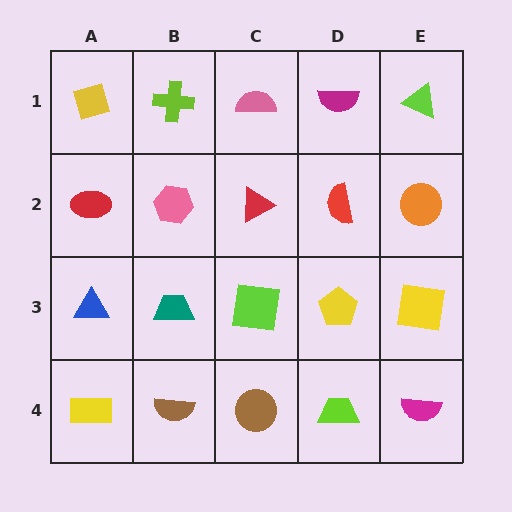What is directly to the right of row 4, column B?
A brown circle.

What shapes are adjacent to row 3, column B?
A pink hexagon (row 2, column B), a brown semicircle (row 4, column B), a blue triangle (row 3, column A), a lime square (row 3, column C).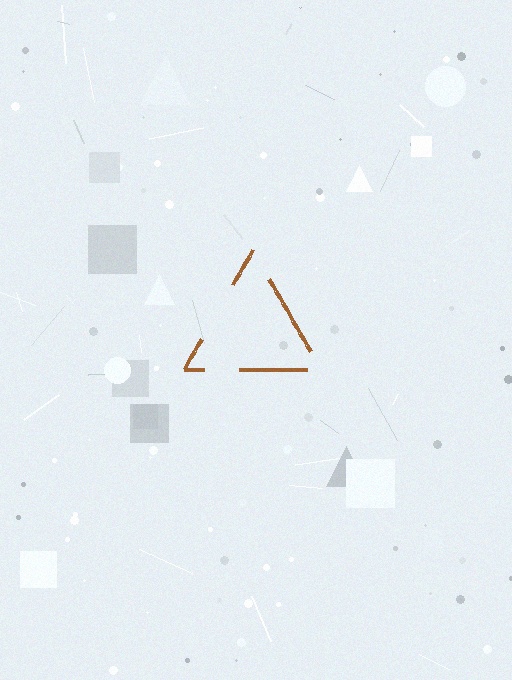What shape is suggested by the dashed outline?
The dashed outline suggests a triangle.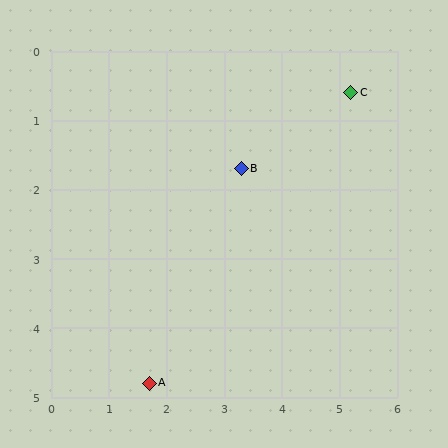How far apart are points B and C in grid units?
Points B and C are about 2.2 grid units apart.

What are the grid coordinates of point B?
Point B is at approximately (3.3, 1.7).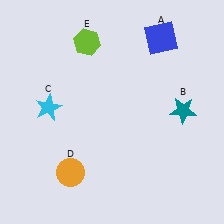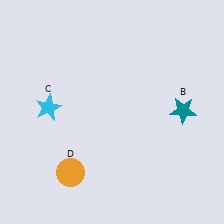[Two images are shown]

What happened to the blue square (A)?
The blue square (A) was removed in Image 2. It was in the top-right area of Image 1.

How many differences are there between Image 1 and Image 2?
There are 2 differences between the two images.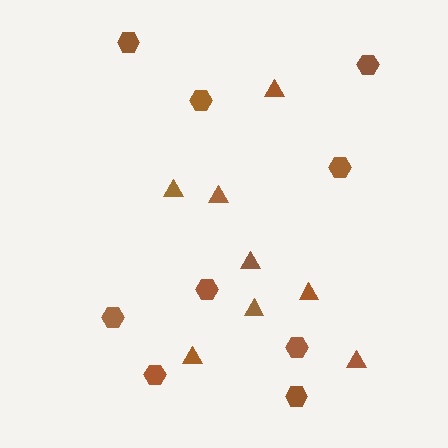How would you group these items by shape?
There are 2 groups: one group of triangles (8) and one group of hexagons (9).